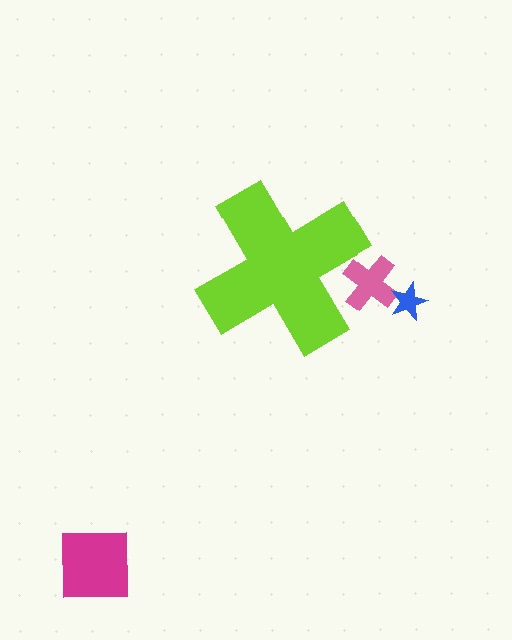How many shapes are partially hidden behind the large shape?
1 shape is partially hidden.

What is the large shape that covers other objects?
A lime cross.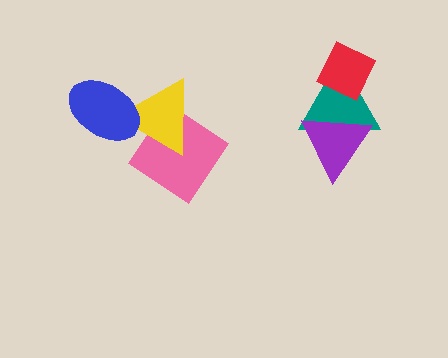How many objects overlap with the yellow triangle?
2 objects overlap with the yellow triangle.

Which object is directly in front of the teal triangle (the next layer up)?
The red diamond is directly in front of the teal triangle.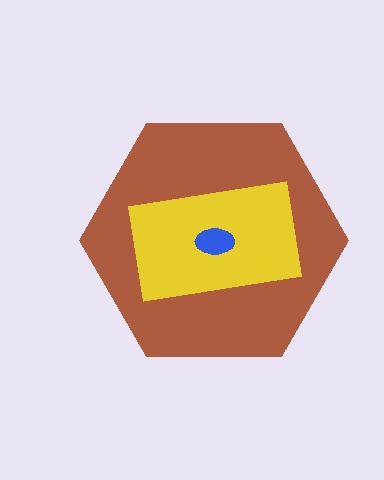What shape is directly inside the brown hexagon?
The yellow rectangle.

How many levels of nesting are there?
3.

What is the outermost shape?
The brown hexagon.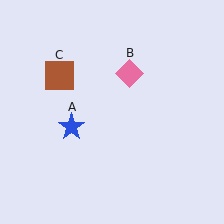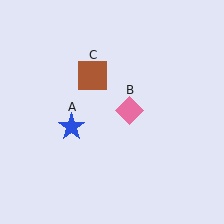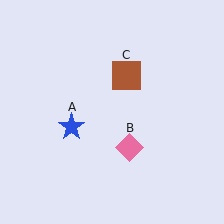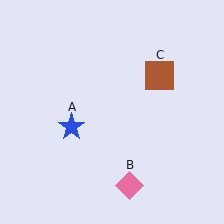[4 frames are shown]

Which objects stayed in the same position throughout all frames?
Blue star (object A) remained stationary.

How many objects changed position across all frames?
2 objects changed position: pink diamond (object B), brown square (object C).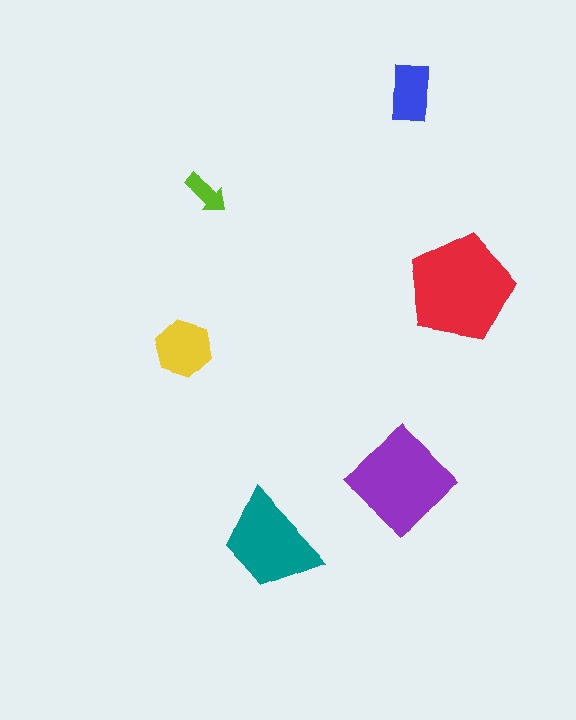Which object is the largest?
The red pentagon.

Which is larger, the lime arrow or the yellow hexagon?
The yellow hexagon.